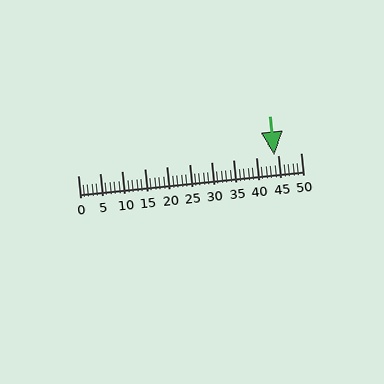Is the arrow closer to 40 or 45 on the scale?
The arrow is closer to 45.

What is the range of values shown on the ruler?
The ruler shows values from 0 to 50.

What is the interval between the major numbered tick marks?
The major tick marks are spaced 5 units apart.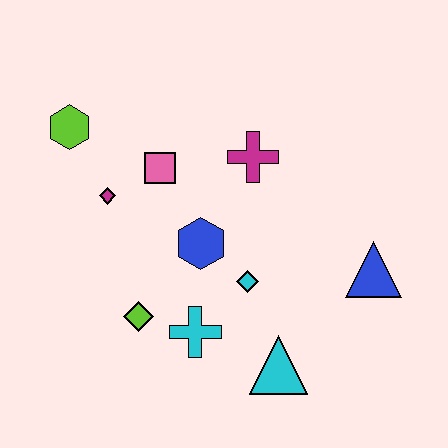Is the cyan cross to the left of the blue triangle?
Yes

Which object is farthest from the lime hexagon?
The blue triangle is farthest from the lime hexagon.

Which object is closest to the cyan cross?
The lime diamond is closest to the cyan cross.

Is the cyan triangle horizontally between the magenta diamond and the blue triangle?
Yes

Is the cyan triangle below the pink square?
Yes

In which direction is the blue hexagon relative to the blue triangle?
The blue hexagon is to the left of the blue triangle.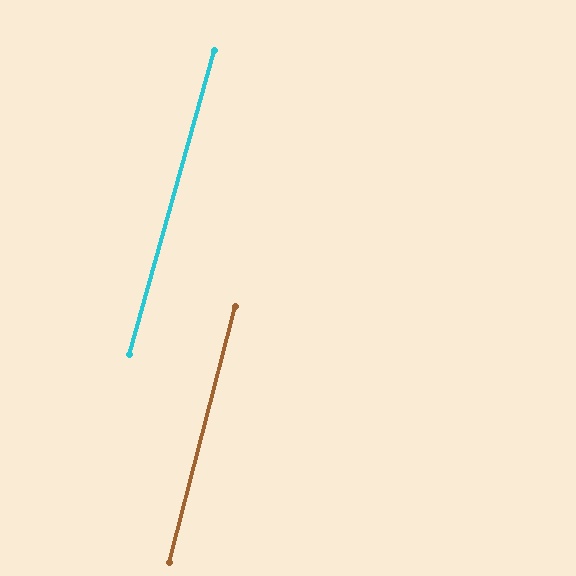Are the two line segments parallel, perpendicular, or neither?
Parallel — their directions differ by only 1.3°.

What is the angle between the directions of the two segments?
Approximately 1 degree.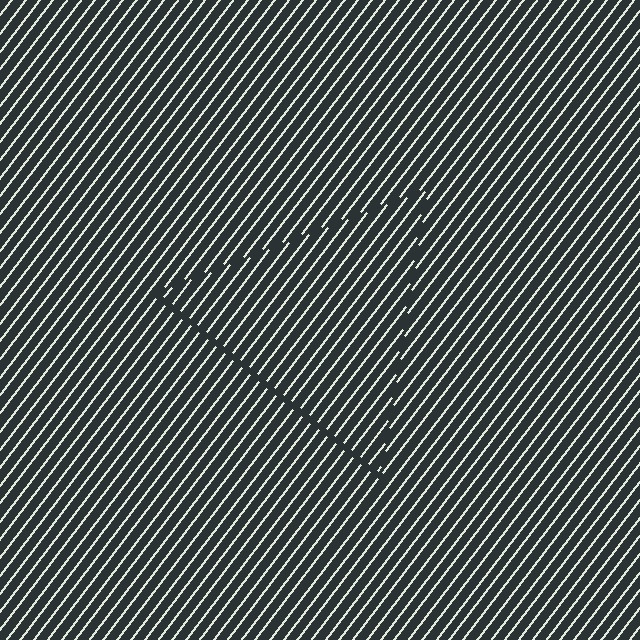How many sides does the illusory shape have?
3 sides — the line-ends trace a triangle.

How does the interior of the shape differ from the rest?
The interior of the shape contains the same grating, shifted by half a period — the contour is defined by the phase discontinuity where line-ends from the inner and outer gratings abut.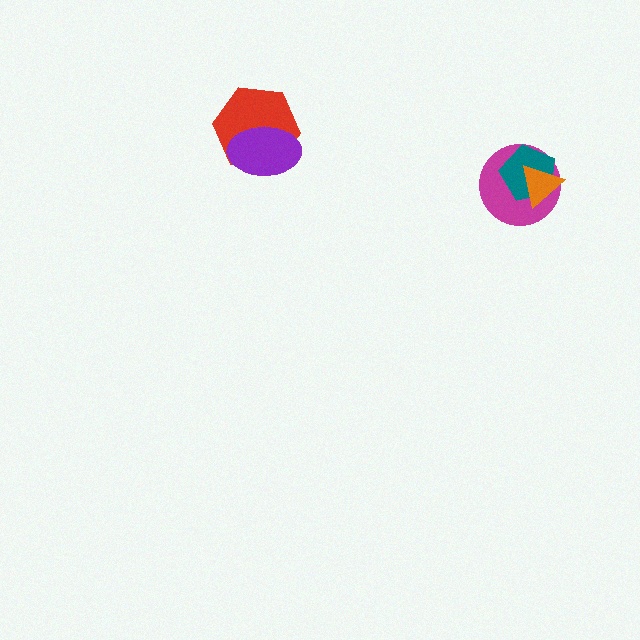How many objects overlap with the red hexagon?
1 object overlaps with the red hexagon.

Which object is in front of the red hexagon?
The purple ellipse is in front of the red hexagon.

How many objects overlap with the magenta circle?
2 objects overlap with the magenta circle.